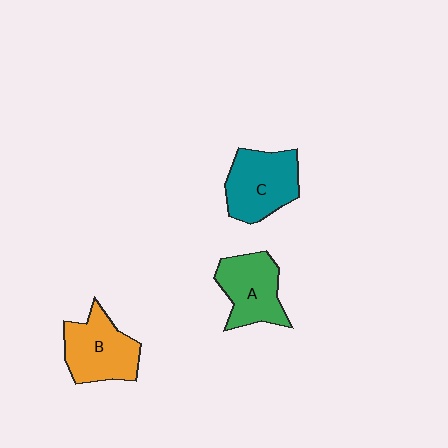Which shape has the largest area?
Shape C (teal).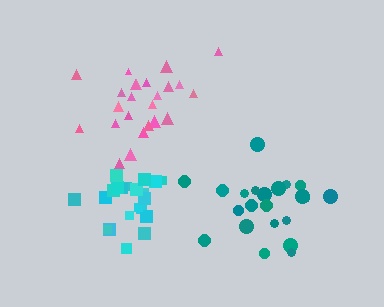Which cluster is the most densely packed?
Cyan.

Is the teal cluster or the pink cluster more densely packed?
Pink.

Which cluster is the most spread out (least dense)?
Teal.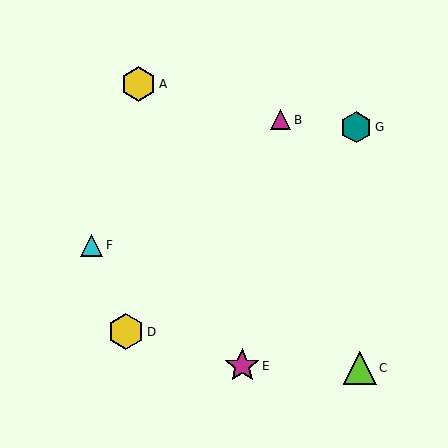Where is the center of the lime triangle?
The center of the lime triangle is at (360, 368).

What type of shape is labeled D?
Shape D is a yellow hexagon.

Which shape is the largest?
The yellow hexagon (labeled D) is the largest.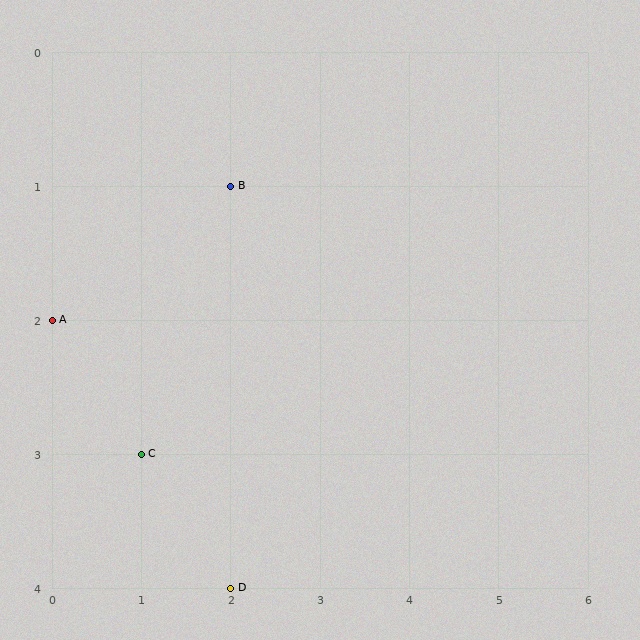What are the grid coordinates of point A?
Point A is at grid coordinates (0, 2).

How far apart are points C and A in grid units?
Points C and A are 1 column and 1 row apart (about 1.4 grid units diagonally).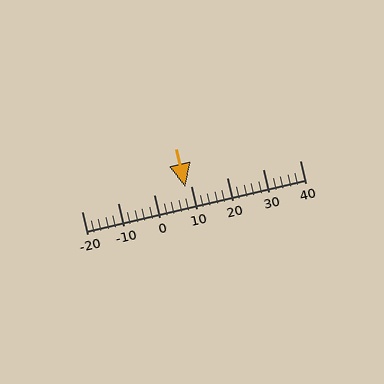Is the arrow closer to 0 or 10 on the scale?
The arrow is closer to 10.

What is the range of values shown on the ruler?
The ruler shows values from -20 to 40.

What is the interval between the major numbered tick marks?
The major tick marks are spaced 10 units apart.